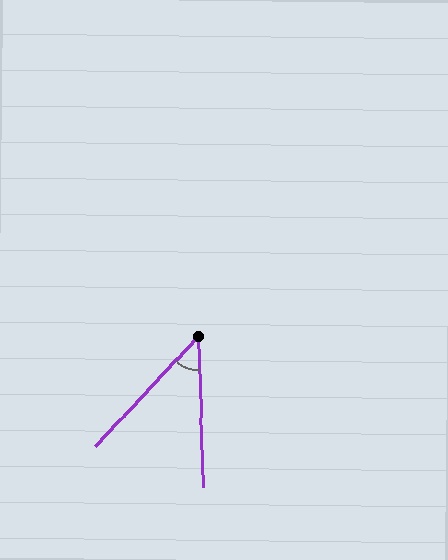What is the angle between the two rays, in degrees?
Approximately 45 degrees.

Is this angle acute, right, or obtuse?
It is acute.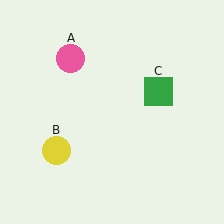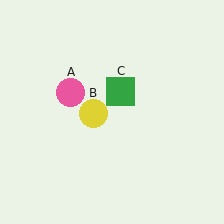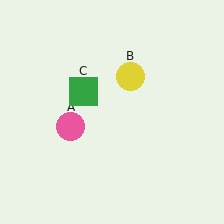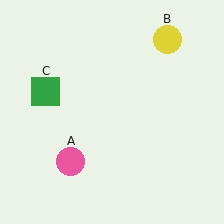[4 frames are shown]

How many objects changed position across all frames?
3 objects changed position: pink circle (object A), yellow circle (object B), green square (object C).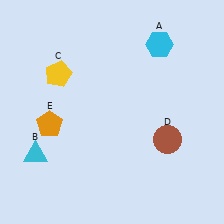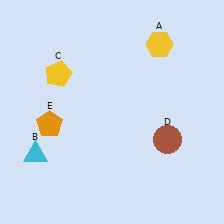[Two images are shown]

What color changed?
The hexagon (A) changed from cyan in Image 1 to yellow in Image 2.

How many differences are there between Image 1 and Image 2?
There is 1 difference between the two images.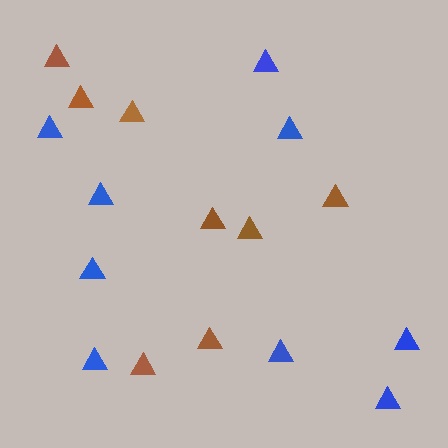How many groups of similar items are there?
There are 2 groups: one group of brown triangles (8) and one group of blue triangles (9).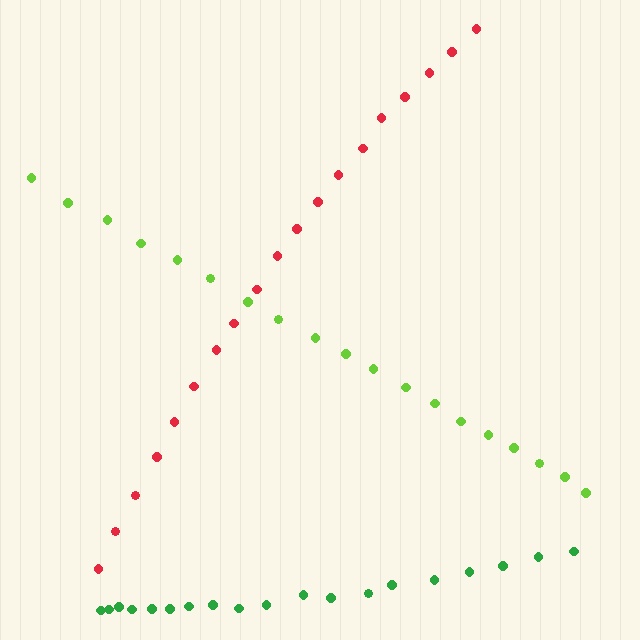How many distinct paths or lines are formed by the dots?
There are 3 distinct paths.